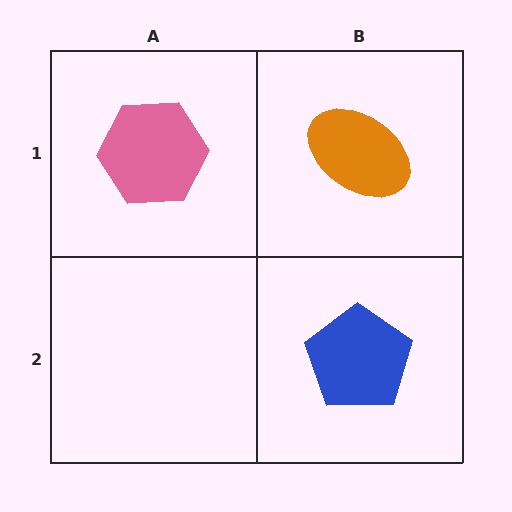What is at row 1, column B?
An orange ellipse.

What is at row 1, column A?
A pink hexagon.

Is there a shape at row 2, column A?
No, that cell is empty.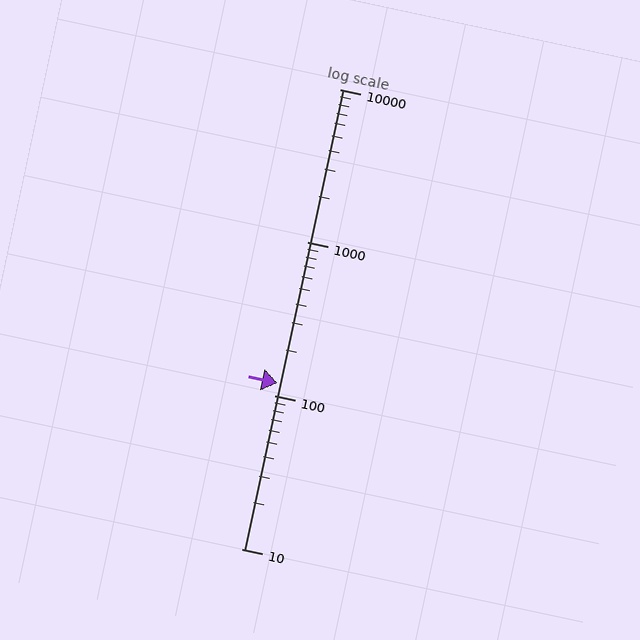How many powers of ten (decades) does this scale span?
The scale spans 3 decades, from 10 to 10000.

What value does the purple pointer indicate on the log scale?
The pointer indicates approximately 120.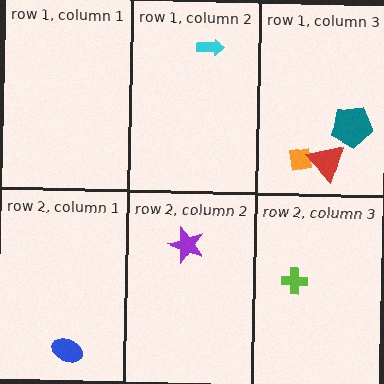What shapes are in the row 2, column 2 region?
The purple star.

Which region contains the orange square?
The row 1, column 3 region.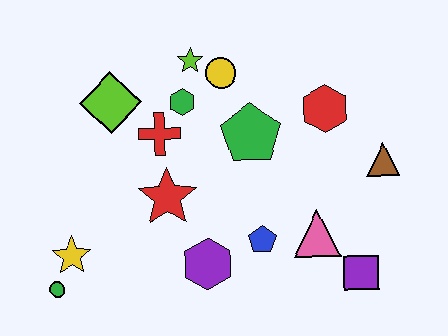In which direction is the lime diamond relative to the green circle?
The lime diamond is above the green circle.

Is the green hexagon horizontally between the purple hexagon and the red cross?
Yes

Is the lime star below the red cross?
No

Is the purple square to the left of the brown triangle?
Yes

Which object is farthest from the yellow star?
The brown triangle is farthest from the yellow star.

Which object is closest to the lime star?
The yellow circle is closest to the lime star.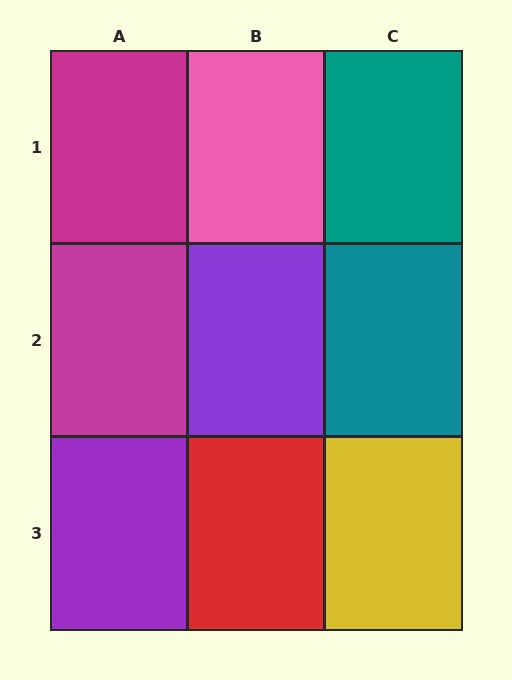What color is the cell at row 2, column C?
Teal.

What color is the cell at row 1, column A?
Magenta.